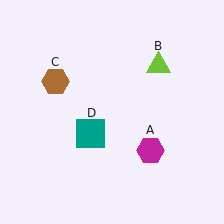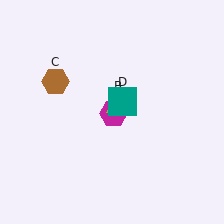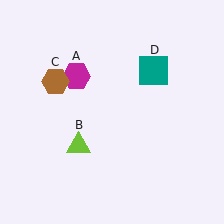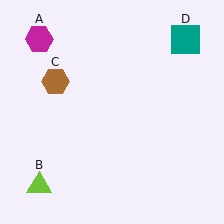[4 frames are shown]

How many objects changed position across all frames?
3 objects changed position: magenta hexagon (object A), lime triangle (object B), teal square (object D).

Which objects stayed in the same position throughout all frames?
Brown hexagon (object C) remained stationary.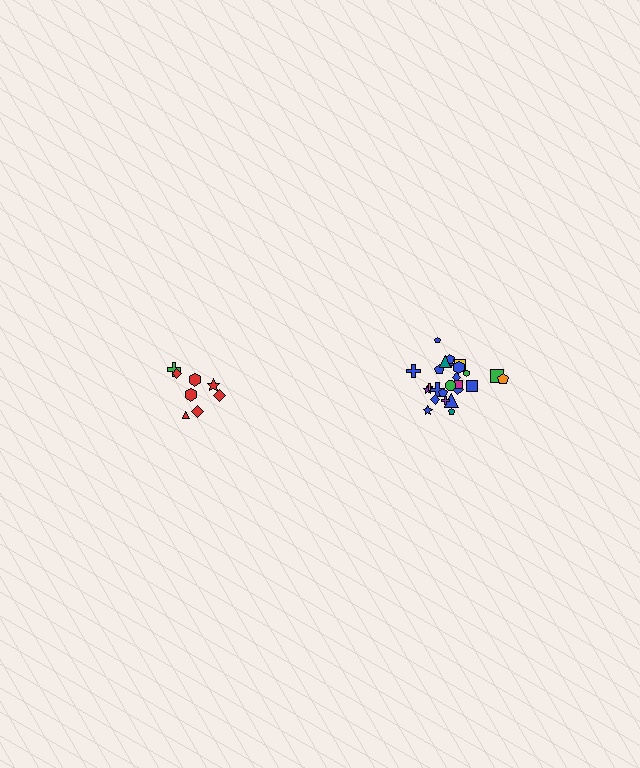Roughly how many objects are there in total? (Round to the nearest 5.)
Roughly 35 objects in total.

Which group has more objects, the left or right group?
The right group.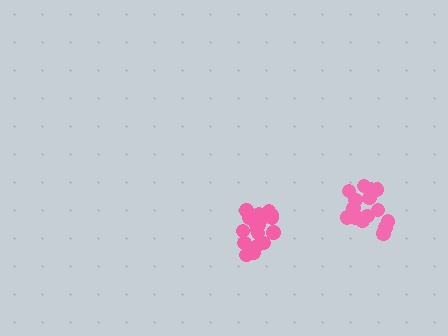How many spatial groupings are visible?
There are 2 spatial groupings.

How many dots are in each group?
Group 1: 21 dots, Group 2: 16 dots (37 total).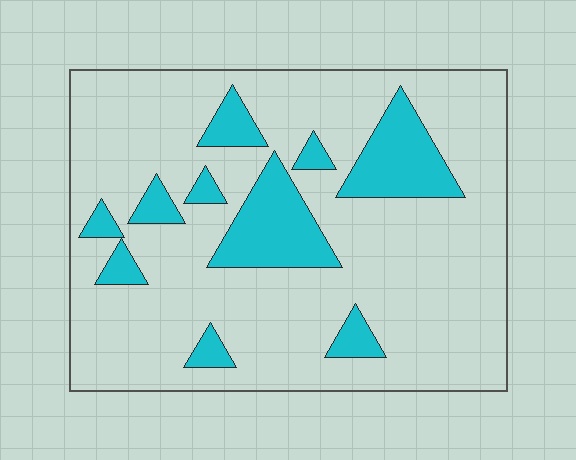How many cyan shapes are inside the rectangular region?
10.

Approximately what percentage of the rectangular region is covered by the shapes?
Approximately 20%.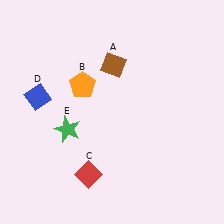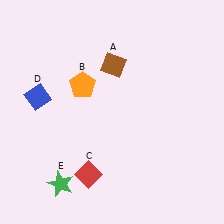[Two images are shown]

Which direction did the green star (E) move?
The green star (E) moved down.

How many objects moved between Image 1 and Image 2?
1 object moved between the two images.